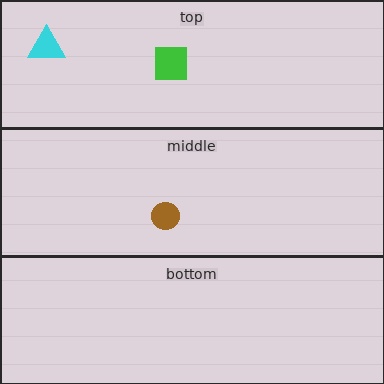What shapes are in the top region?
The green square, the cyan triangle.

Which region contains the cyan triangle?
The top region.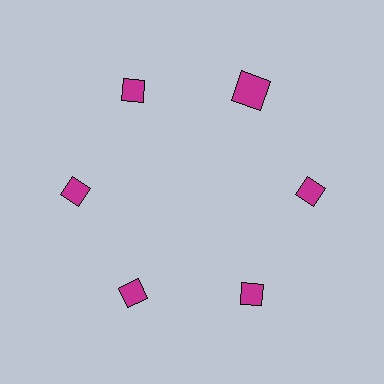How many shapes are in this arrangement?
There are 6 shapes arranged in a ring pattern.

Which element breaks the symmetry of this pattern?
The magenta square at roughly the 1 o'clock position breaks the symmetry. All other shapes are magenta diamonds.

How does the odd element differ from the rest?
It has a different shape: square instead of diamond.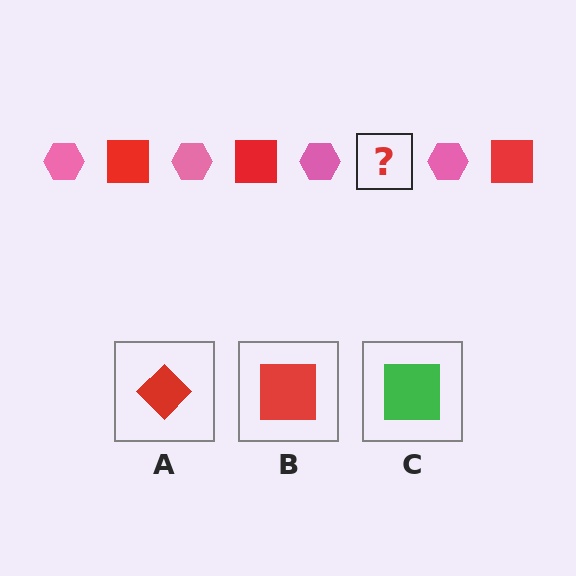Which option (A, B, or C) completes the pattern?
B.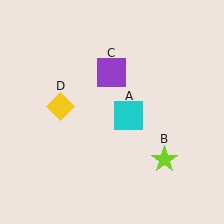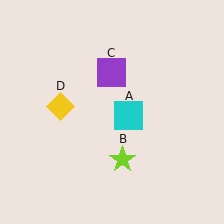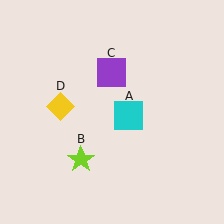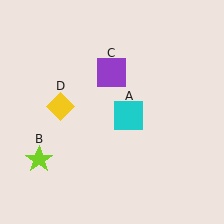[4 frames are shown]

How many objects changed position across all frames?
1 object changed position: lime star (object B).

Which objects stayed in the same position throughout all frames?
Cyan square (object A) and purple square (object C) and yellow diamond (object D) remained stationary.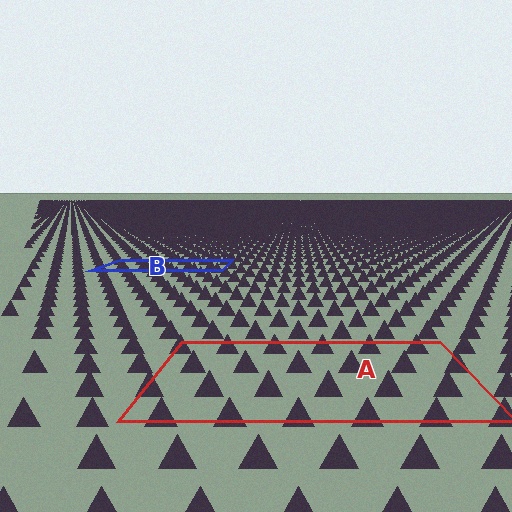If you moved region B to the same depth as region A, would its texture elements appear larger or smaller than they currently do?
They would appear larger. At a closer depth, the same texture elements are projected at a bigger on-screen size.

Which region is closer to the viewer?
Region A is closer. The texture elements there are larger and more spread out.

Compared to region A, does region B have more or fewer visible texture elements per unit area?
Region B has more texture elements per unit area — they are packed more densely because it is farther away.